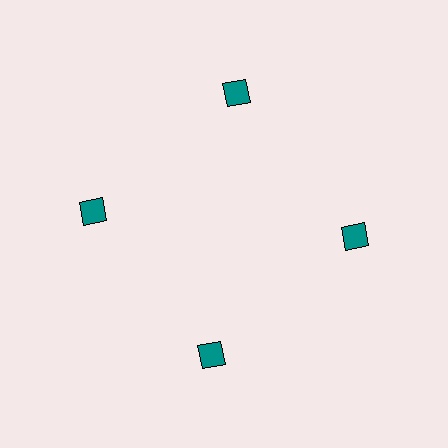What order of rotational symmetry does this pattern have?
This pattern has 4-fold rotational symmetry.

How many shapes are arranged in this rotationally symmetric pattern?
There are 4 shapes, arranged in 4 groups of 1.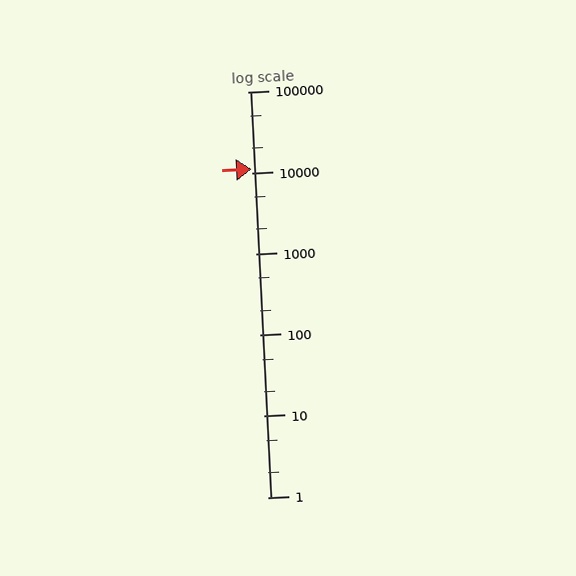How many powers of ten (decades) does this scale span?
The scale spans 5 decades, from 1 to 100000.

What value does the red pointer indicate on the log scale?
The pointer indicates approximately 11000.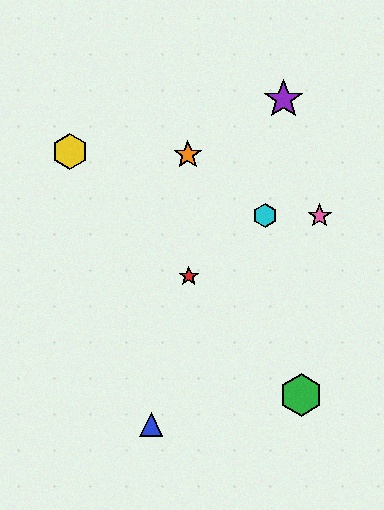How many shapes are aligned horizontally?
2 shapes (the cyan hexagon, the pink star) are aligned horizontally.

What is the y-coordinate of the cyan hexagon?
The cyan hexagon is at y≈216.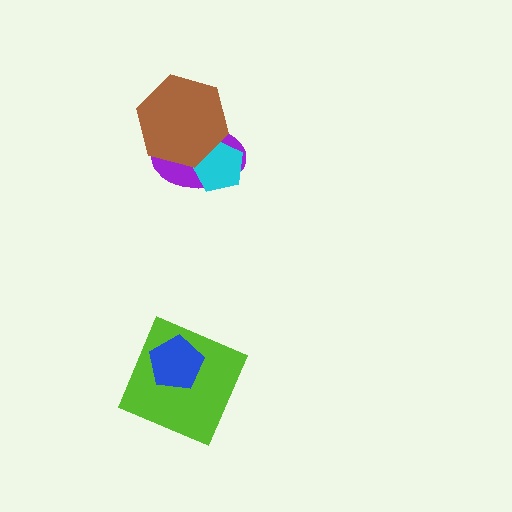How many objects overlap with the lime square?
1 object overlaps with the lime square.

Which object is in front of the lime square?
The blue pentagon is in front of the lime square.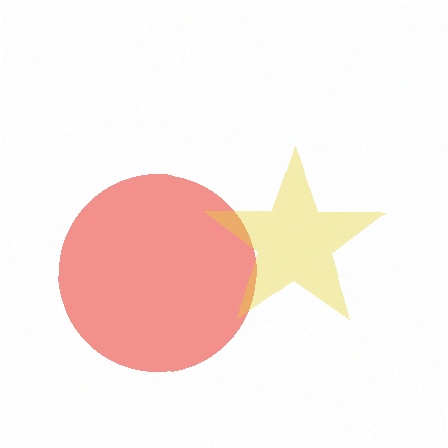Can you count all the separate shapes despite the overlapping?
Yes, there are 2 separate shapes.